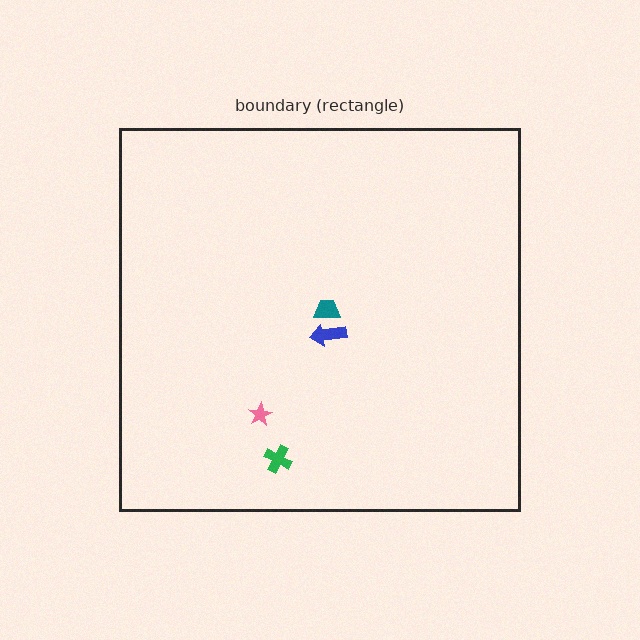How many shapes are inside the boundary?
4 inside, 0 outside.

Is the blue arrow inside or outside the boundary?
Inside.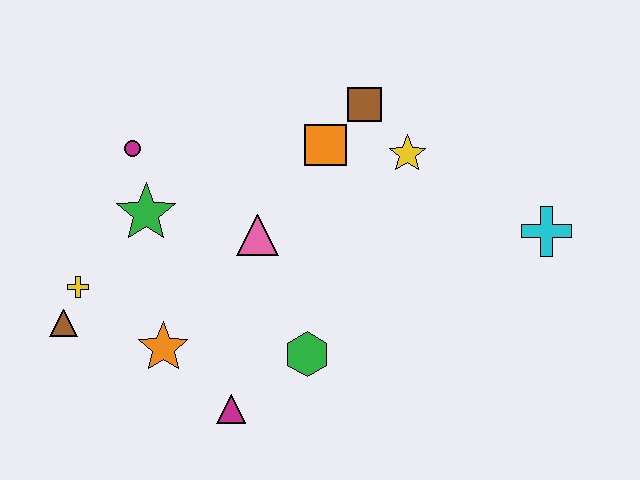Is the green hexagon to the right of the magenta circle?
Yes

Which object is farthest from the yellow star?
The brown triangle is farthest from the yellow star.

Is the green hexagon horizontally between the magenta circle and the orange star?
No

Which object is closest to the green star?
The magenta circle is closest to the green star.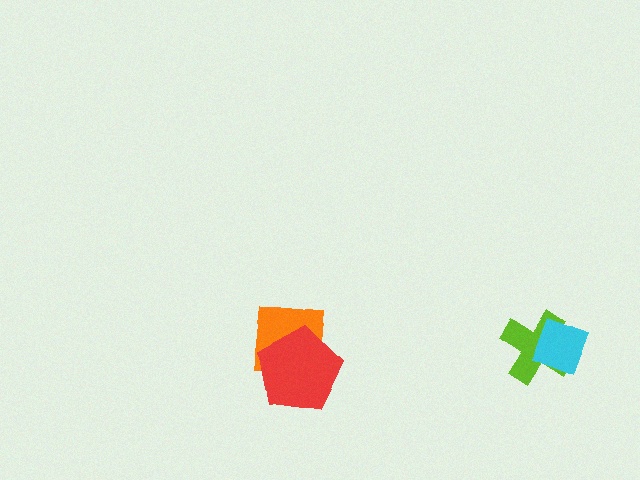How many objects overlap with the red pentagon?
1 object overlaps with the red pentagon.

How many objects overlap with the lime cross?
1 object overlaps with the lime cross.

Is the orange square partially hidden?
Yes, it is partially covered by another shape.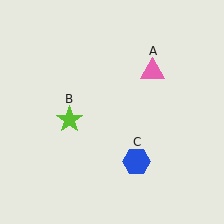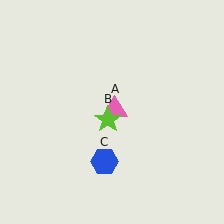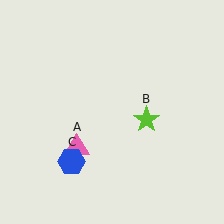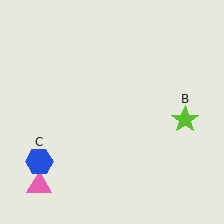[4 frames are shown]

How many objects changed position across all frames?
3 objects changed position: pink triangle (object A), lime star (object B), blue hexagon (object C).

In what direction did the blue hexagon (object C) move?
The blue hexagon (object C) moved left.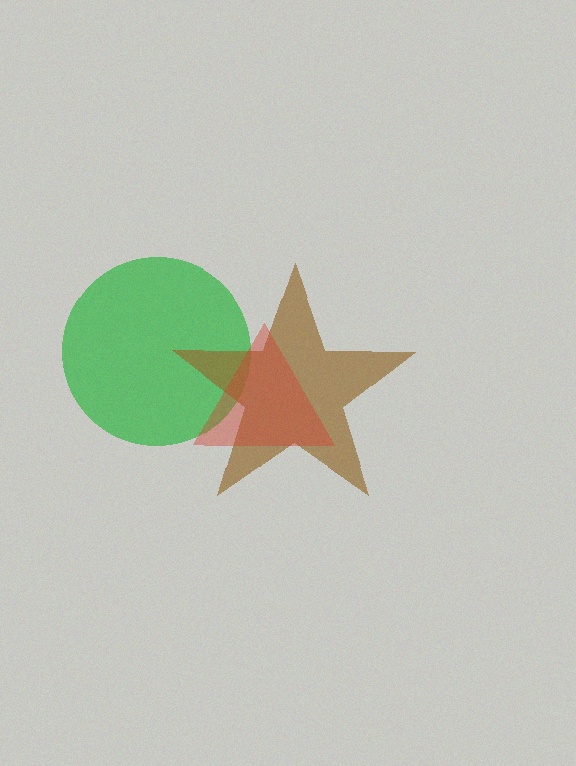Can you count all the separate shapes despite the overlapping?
Yes, there are 3 separate shapes.